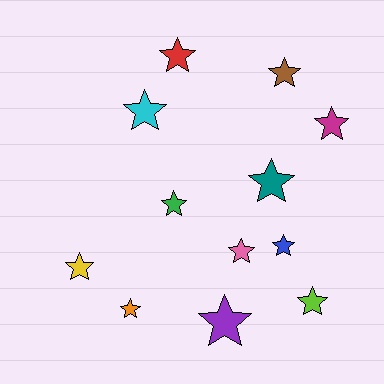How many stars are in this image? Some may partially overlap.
There are 12 stars.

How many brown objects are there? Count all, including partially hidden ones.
There is 1 brown object.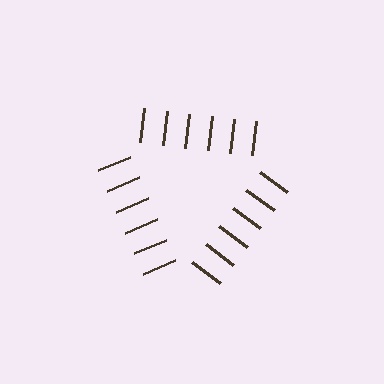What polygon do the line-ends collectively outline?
An illusory triangle — the line segments terminate on its edges but no continuous stroke is drawn.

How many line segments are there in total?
18 — 6 along each of the 3 edges.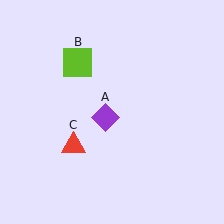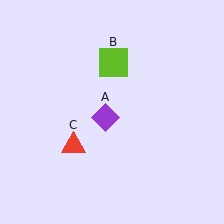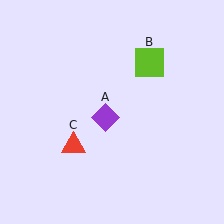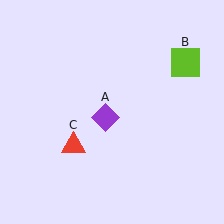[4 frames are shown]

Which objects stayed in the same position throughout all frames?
Purple diamond (object A) and red triangle (object C) remained stationary.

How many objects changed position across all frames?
1 object changed position: lime square (object B).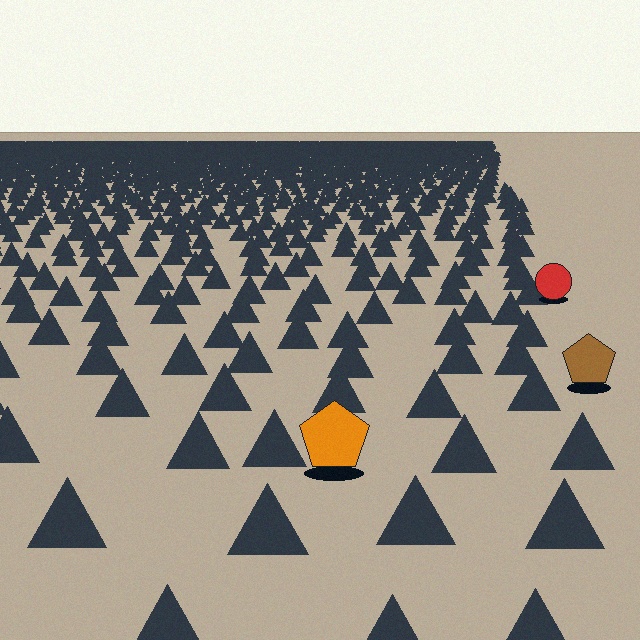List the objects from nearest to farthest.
From nearest to farthest: the orange pentagon, the brown pentagon, the red circle.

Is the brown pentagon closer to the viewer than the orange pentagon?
No. The orange pentagon is closer — you can tell from the texture gradient: the ground texture is coarser near it.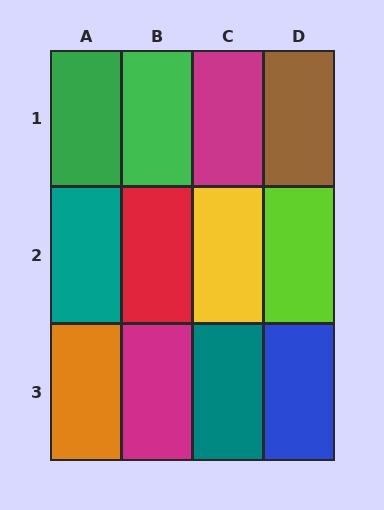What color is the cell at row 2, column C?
Yellow.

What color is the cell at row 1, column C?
Magenta.